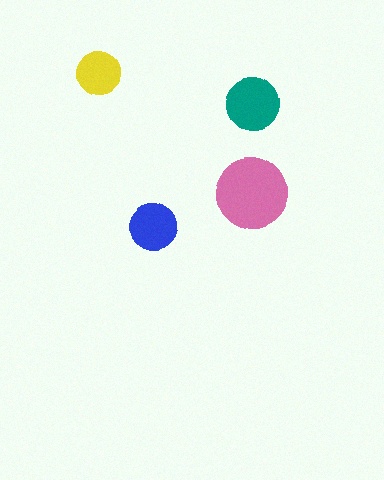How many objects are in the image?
There are 4 objects in the image.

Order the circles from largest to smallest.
the pink one, the teal one, the blue one, the yellow one.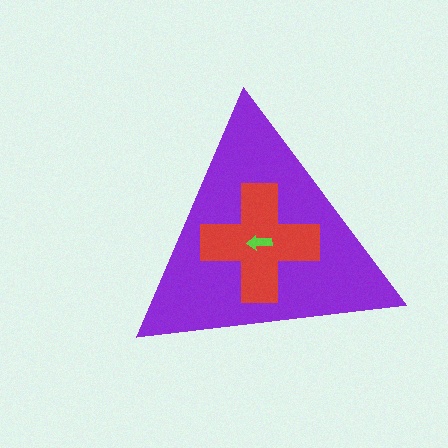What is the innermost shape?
The lime arrow.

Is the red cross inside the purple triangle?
Yes.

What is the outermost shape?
The purple triangle.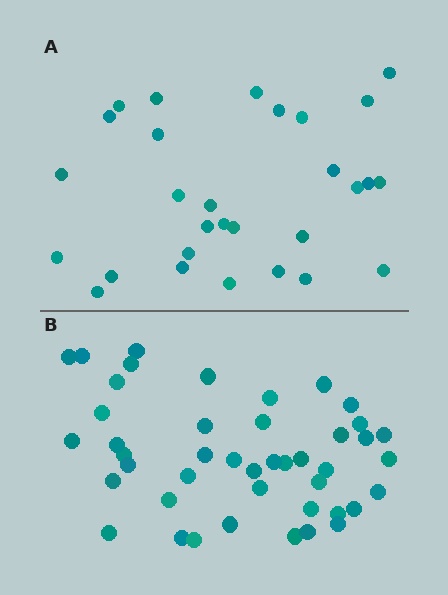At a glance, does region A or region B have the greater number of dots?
Region B (the bottom region) has more dots.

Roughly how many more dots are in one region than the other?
Region B has approximately 15 more dots than region A.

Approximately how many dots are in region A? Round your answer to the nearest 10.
About 30 dots. (The exact count is 29, which rounds to 30.)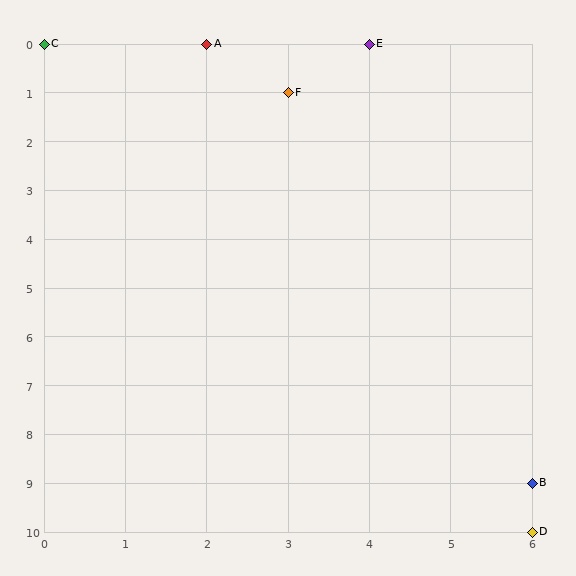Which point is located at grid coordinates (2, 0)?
Point A is at (2, 0).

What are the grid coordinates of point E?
Point E is at grid coordinates (4, 0).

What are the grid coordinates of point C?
Point C is at grid coordinates (0, 0).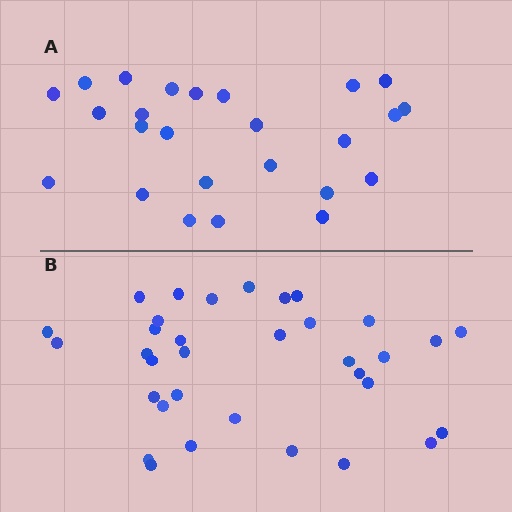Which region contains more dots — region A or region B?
Region B (the bottom region) has more dots.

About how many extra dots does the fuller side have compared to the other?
Region B has roughly 8 or so more dots than region A.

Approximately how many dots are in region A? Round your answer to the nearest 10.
About 20 dots. (The exact count is 25, which rounds to 20.)